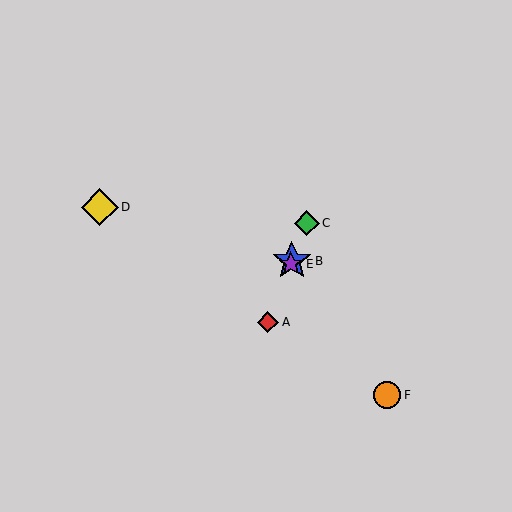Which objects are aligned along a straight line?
Objects A, B, C, E are aligned along a straight line.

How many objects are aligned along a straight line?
4 objects (A, B, C, E) are aligned along a straight line.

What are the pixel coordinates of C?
Object C is at (307, 223).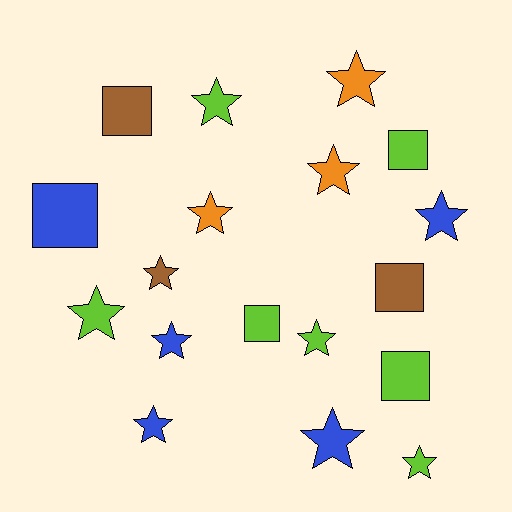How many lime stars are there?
There are 4 lime stars.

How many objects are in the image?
There are 18 objects.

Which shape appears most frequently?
Star, with 12 objects.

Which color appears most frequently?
Lime, with 7 objects.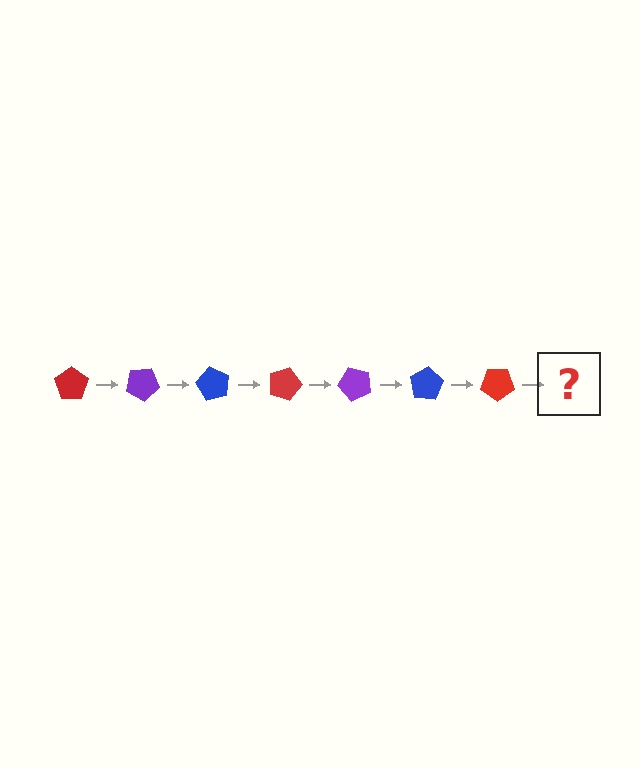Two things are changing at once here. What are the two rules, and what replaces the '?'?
The two rules are that it rotates 30 degrees each step and the color cycles through red, purple, and blue. The '?' should be a purple pentagon, rotated 210 degrees from the start.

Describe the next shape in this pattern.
It should be a purple pentagon, rotated 210 degrees from the start.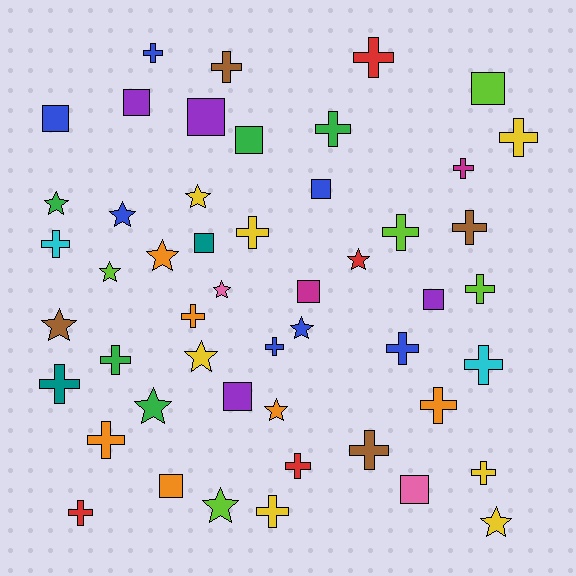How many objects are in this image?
There are 50 objects.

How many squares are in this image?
There are 12 squares.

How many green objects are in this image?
There are 5 green objects.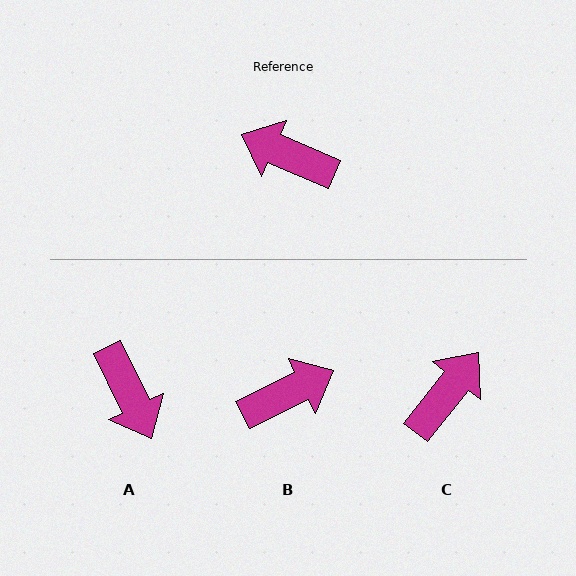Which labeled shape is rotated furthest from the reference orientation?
A, about 139 degrees away.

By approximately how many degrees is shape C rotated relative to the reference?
Approximately 105 degrees clockwise.